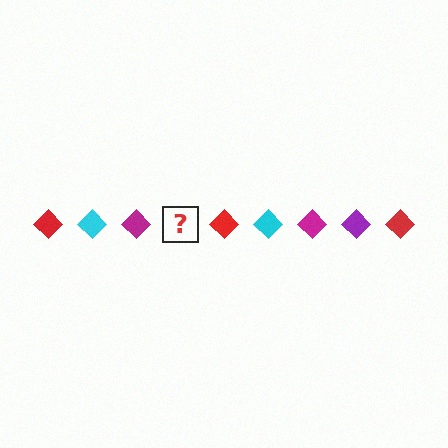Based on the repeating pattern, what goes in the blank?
The blank should be a purple diamond.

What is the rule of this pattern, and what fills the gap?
The rule is that the pattern cycles through red, cyan, magenta, purple diamonds. The gap should be filled with a purple diamond.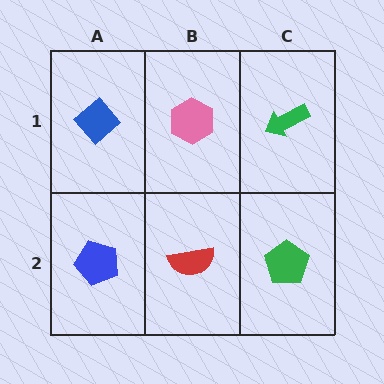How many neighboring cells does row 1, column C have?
2.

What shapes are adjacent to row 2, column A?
A blue diamond (row 1, column A), a red semicircle (row 2, column B).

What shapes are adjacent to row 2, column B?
A pink hexagon (row 1, column B), a blue pentagon (row 2, column A), a green pentagon (row 2, column C).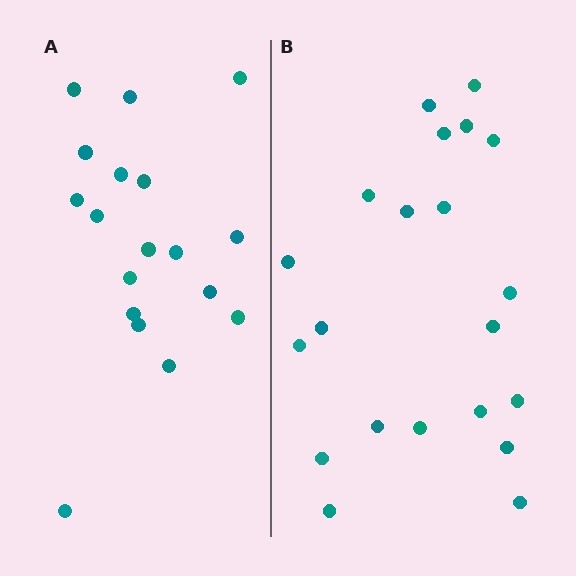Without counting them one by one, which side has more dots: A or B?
Region B (the right region) has more dots.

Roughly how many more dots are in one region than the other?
Region B has just a few more — roughly 2 or 3 more dots than region A.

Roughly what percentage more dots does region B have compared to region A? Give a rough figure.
About 15% more.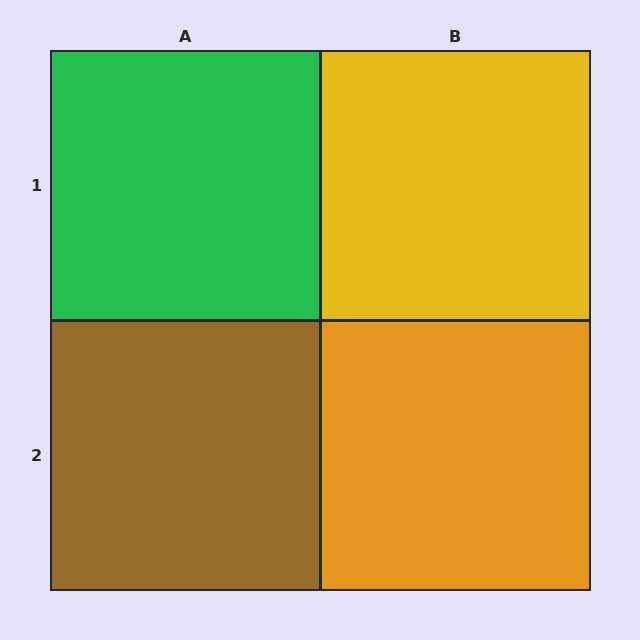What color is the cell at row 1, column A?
Green.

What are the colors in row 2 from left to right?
Brown, orange.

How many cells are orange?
1 cell is orange.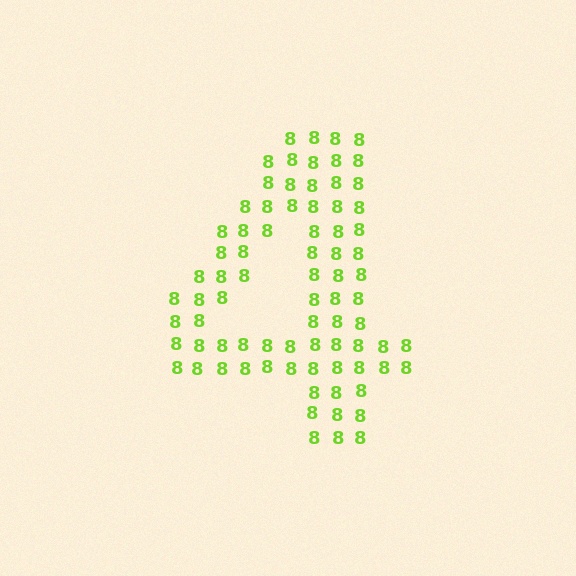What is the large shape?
The large shape is the digit 4.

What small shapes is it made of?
It is made of small digit 8's.